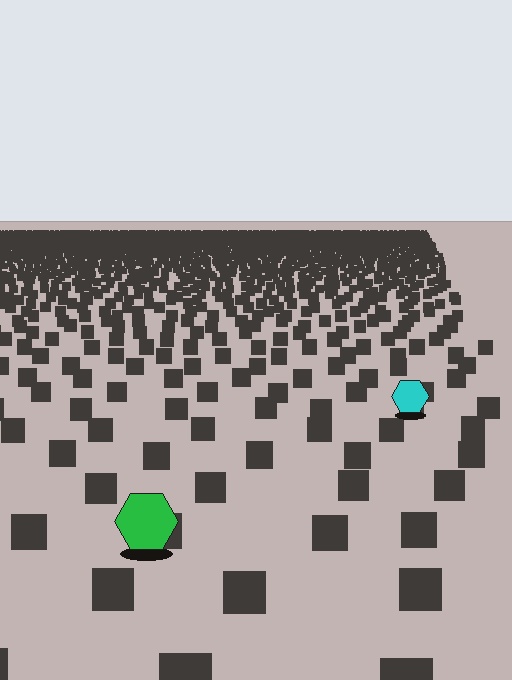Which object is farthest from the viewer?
The cyan hexagon is farthest from the viewer. It appears smaller and the ground texture around it is denser.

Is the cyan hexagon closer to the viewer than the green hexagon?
No. The green hexagon is closer — you can tell from the texture gradient: the ground texture is coarser near it.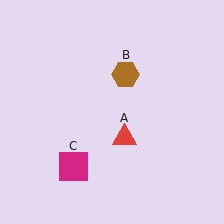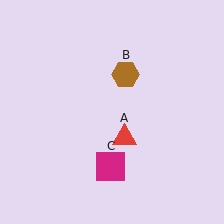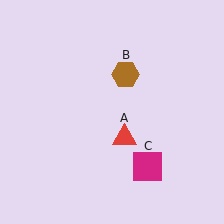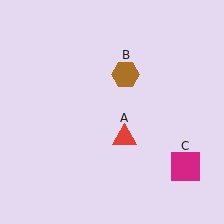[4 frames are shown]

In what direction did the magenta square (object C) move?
The magenta square (object C) moved right.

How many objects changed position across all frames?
1 object changed position: magenta square (object C).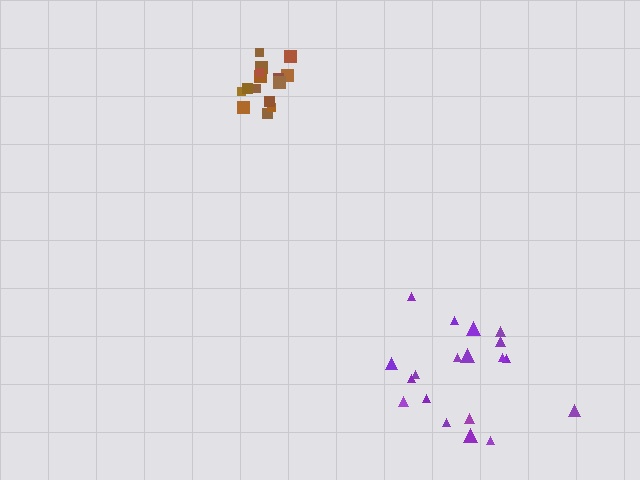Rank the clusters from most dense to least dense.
brown, purple.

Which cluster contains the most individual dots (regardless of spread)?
Purple (19).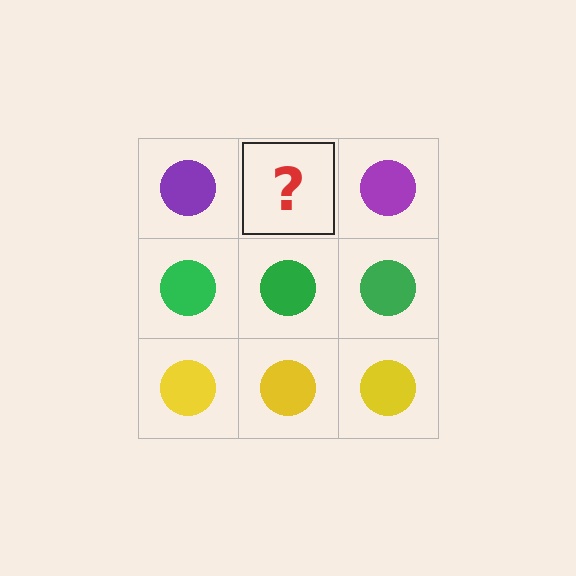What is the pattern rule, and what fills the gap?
The rule is that each row has a consistent color. The gap should be filled with a purple circle.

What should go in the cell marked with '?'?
The missing cell should contain a purple circle.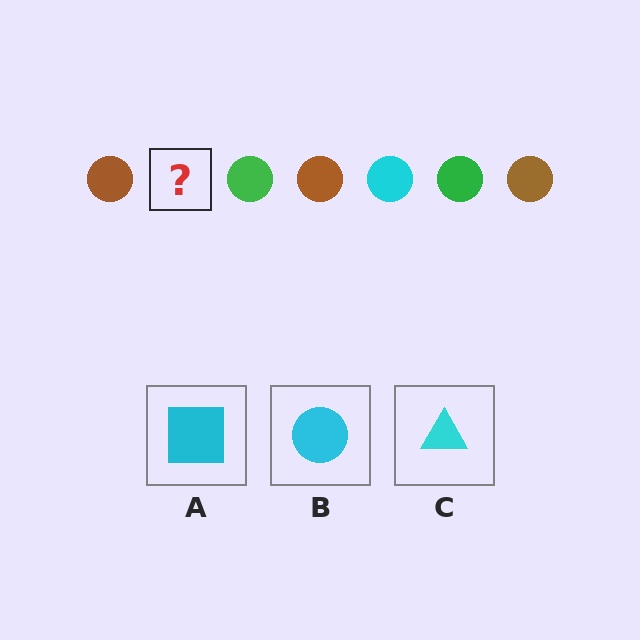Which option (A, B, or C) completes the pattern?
B.